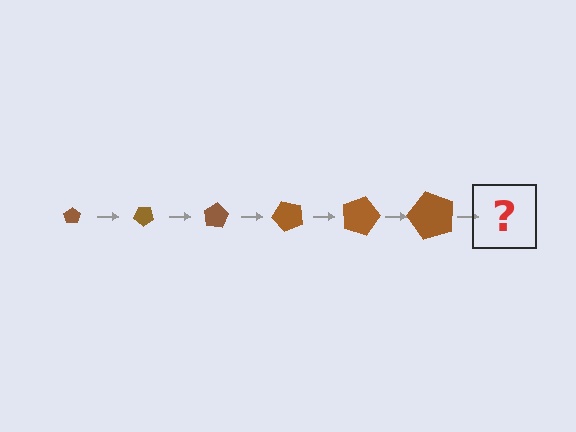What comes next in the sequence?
The next element should be a pentagon, larger than the previous one and rotated 240 degrees from the start.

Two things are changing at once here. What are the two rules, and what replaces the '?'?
The two rules are that the pentagon grows larger each step and it rotates 40 degrees each step. The '?' should be a pentagon, larger than the previous one and rotated 240 degrees from the start.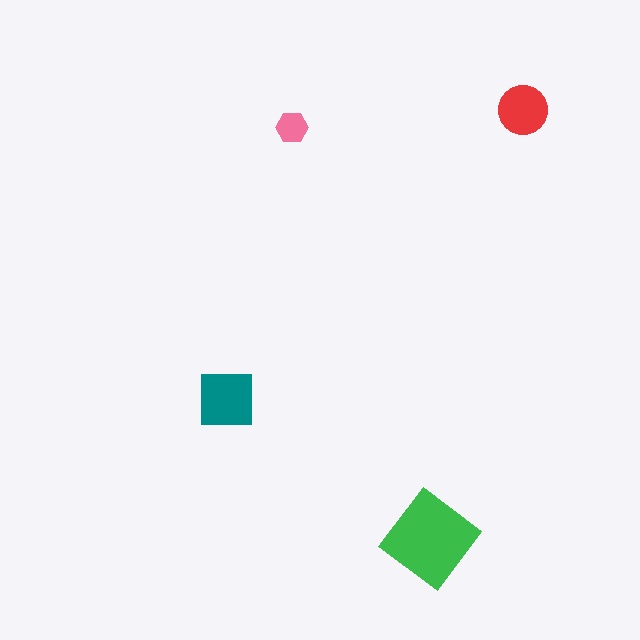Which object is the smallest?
The pink hexagon.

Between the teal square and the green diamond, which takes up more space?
The green diamond.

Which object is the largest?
The green diamond.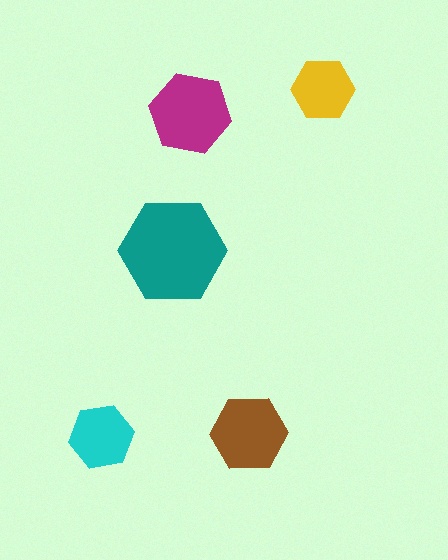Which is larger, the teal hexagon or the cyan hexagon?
The teal one.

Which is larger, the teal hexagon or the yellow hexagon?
The teal one.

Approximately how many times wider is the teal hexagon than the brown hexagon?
About 1.5 times wider.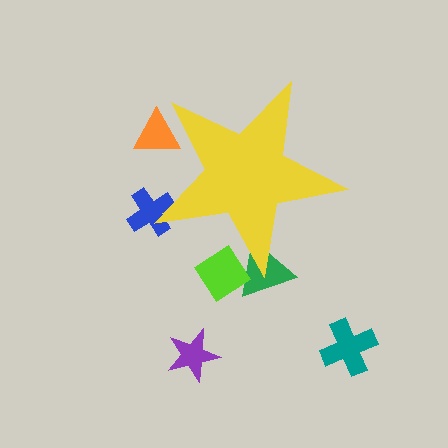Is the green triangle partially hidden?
Yes, the green triangle is partially hidden behind the yellow star.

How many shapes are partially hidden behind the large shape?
4 shapes are partially hidden.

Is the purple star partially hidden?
No, the purple star is fully visible.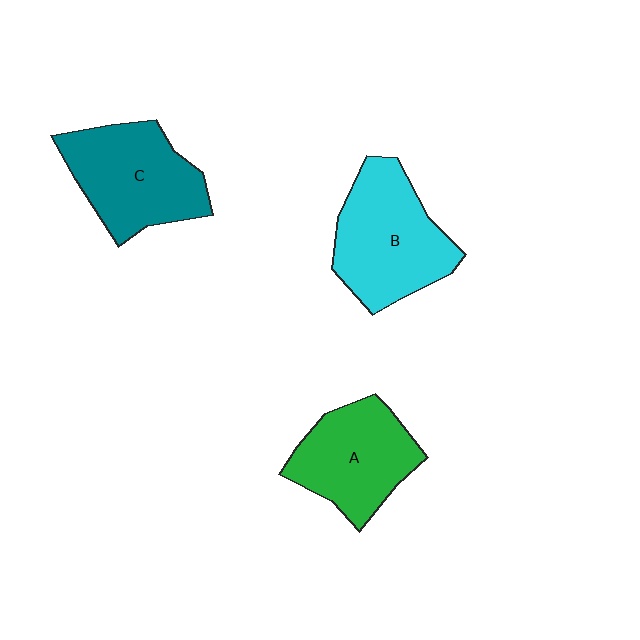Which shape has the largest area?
Shape B (cyan).